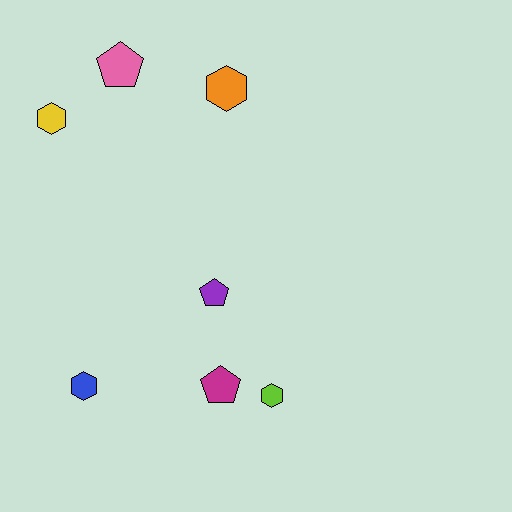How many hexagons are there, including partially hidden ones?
There are 4 hexagons.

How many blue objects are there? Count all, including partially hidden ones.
There is 1 blue object.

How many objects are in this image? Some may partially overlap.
There are 7 objects.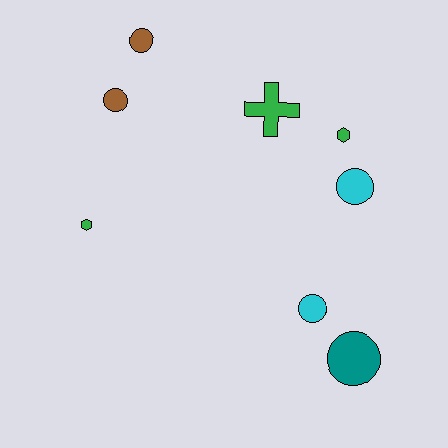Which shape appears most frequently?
Circle, with 5 objects.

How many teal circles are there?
There is 1 teal circle.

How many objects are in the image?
There are 8 objects.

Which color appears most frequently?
Green, with 3 objects.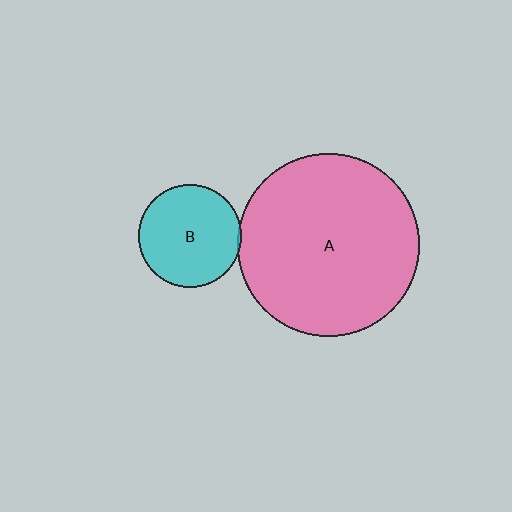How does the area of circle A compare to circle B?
Approximately 3.1 times.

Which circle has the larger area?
Circle A (pink).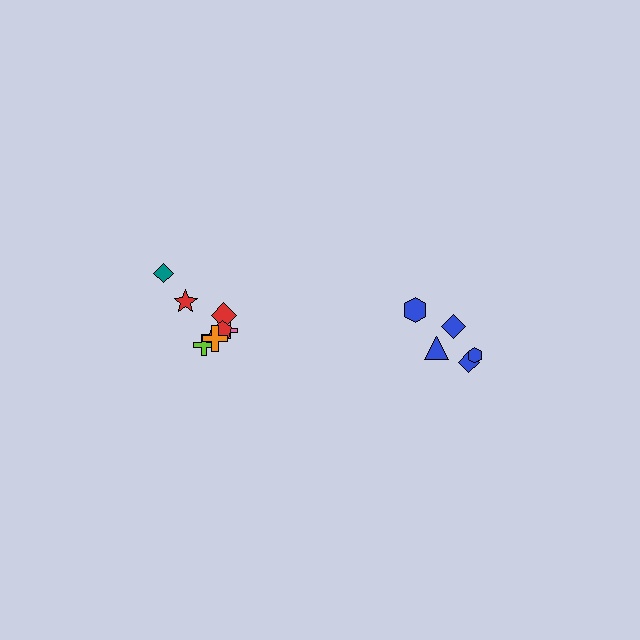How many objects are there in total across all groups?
There are 13 objects.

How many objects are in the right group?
There are 5 objects.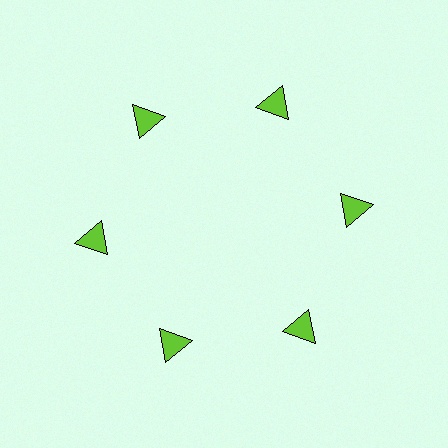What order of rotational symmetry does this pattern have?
This pattern has 6-fold rotational symmetry.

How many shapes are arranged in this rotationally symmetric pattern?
There are 6 shapes, arranged in 6 groups of 1.